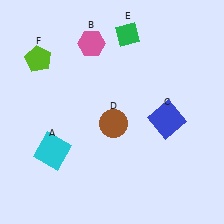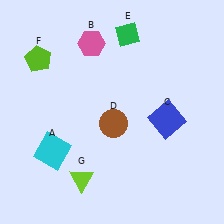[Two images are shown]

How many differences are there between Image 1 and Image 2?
There is 1 difference between the two images.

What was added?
A lime triangle (G) was added in Image 2.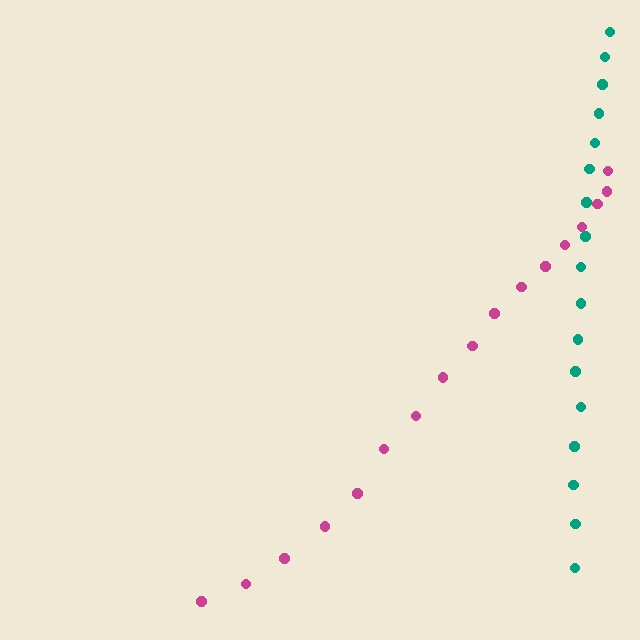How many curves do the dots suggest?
There are 2 distinct paths.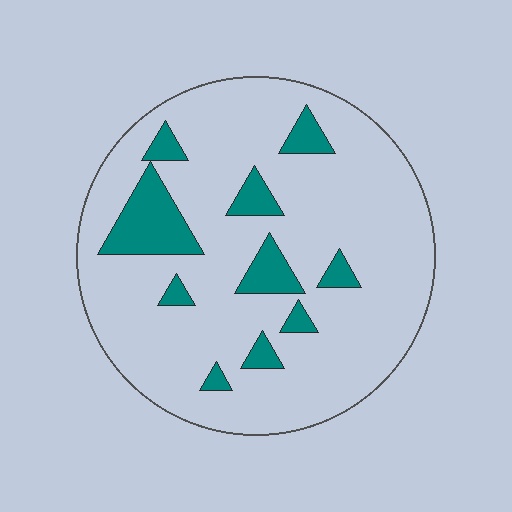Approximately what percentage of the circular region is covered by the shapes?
Approximately 15%.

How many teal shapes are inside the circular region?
10.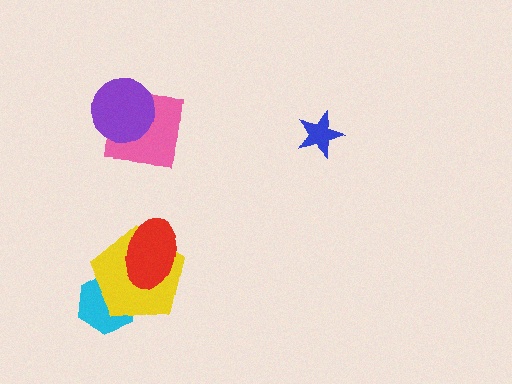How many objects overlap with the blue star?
0 objects overlap with the blue star.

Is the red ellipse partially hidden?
No, no other shape covers it.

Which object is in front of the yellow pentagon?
The red ellipse is in front of the yellow pentagon.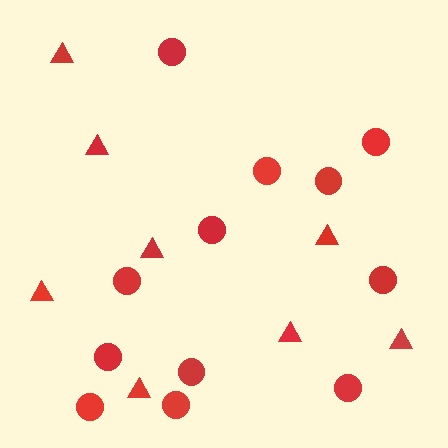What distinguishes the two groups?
There are 2 groups: one group of triangles (8) and one group of circles (12).